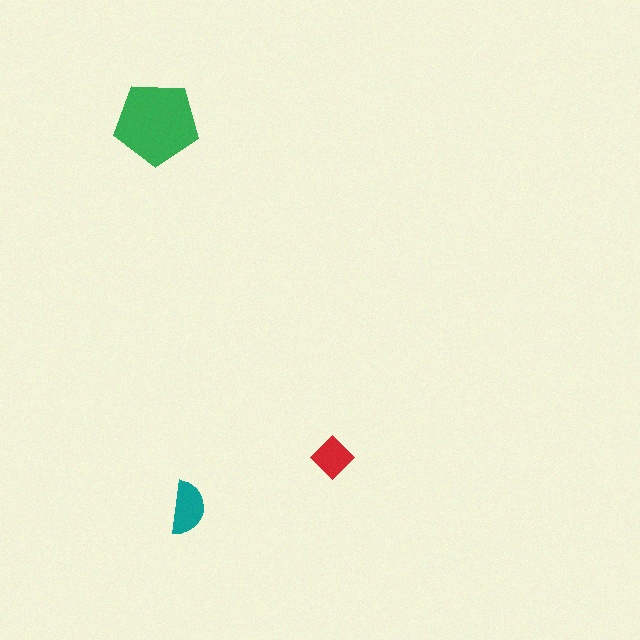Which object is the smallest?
The red diamond.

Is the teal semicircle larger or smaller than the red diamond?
Larger.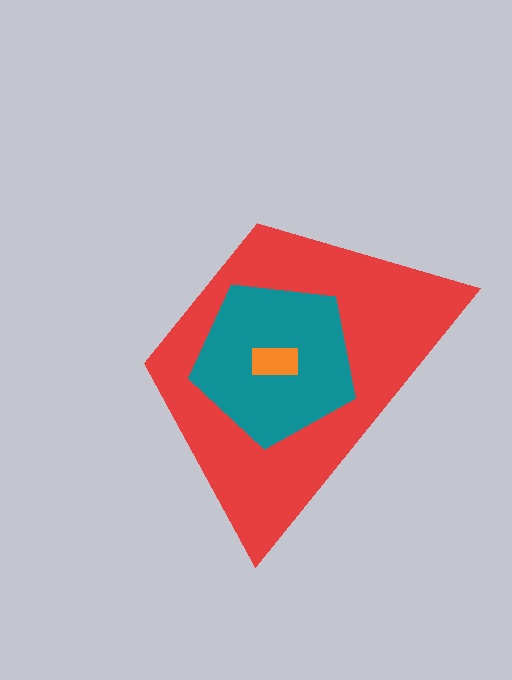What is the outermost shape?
The red trapezoid.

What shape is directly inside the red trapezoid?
The teal pentagon.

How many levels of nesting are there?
3.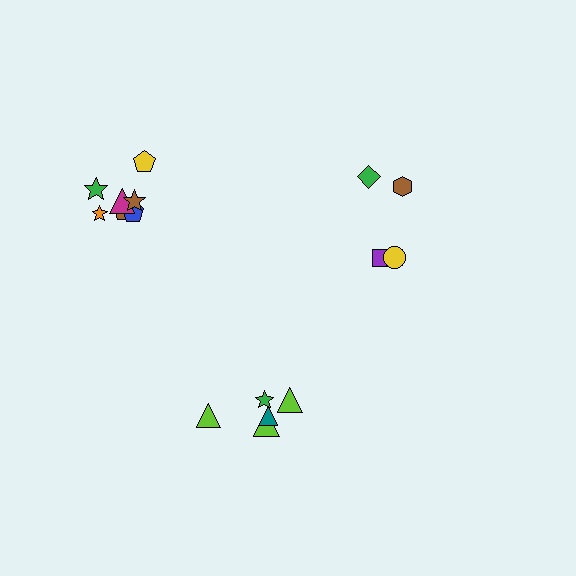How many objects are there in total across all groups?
There are 16 objects.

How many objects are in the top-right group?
There are 4 objects.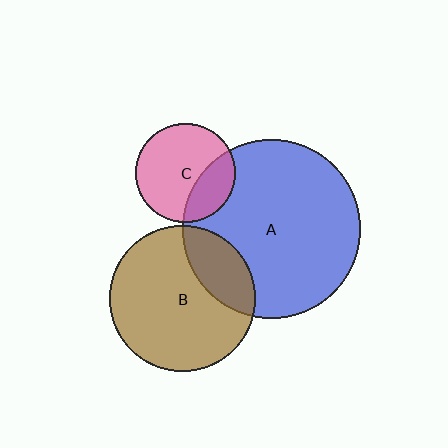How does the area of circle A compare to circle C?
Approximately 3.2 times.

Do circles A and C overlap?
Yes.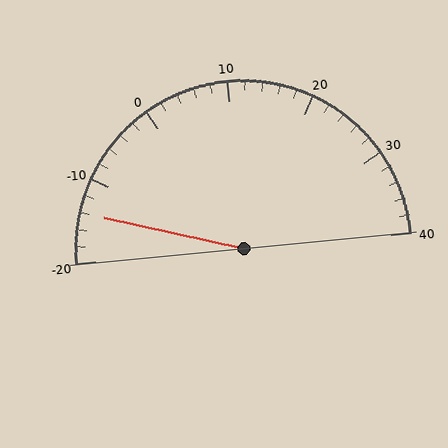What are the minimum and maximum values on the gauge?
The gauge ranges from -20 to 40.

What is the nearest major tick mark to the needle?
The nearest major tick mark is -10.